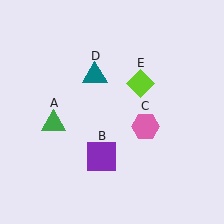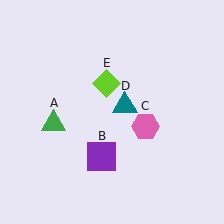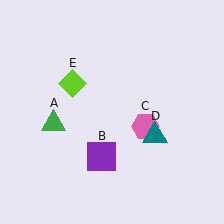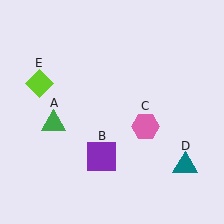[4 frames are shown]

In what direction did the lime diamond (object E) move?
The lime diamond (object E) moved left.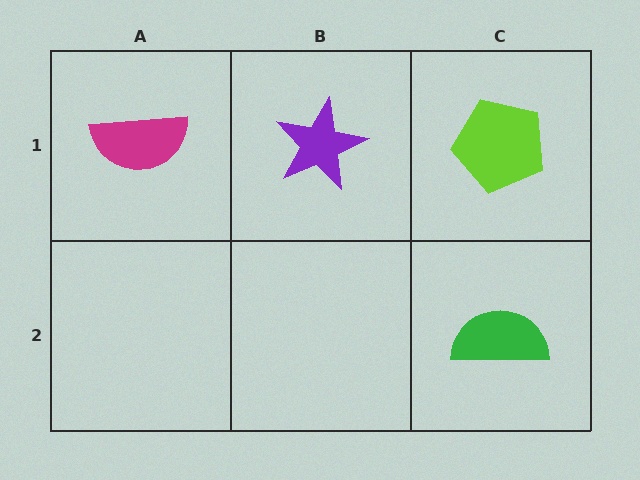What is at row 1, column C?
A lime pentagon.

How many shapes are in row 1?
3 shapes.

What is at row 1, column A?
A magenta semicircle.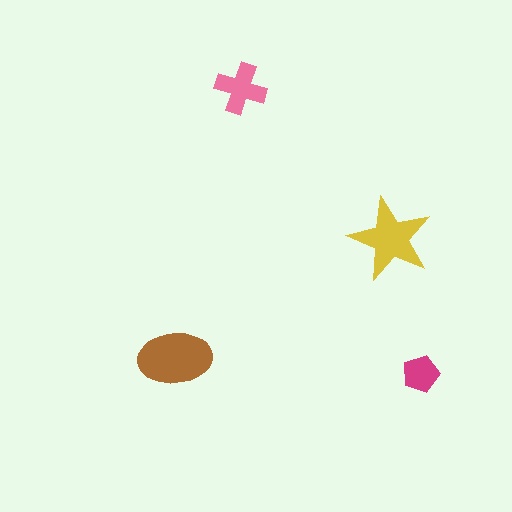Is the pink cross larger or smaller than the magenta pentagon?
Larger.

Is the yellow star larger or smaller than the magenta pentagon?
Larger.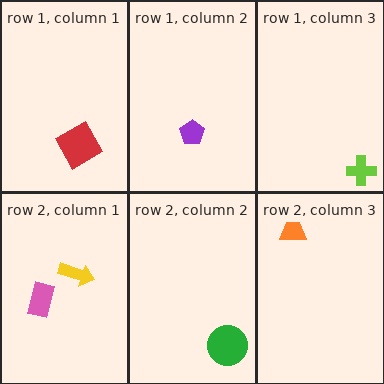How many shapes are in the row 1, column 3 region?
1.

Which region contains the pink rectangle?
The row 2, column 1 region.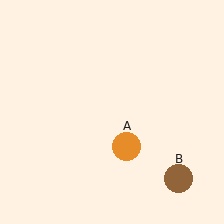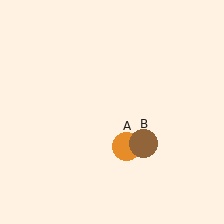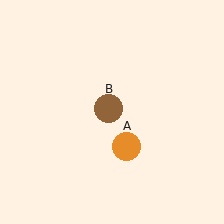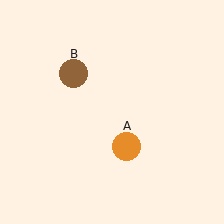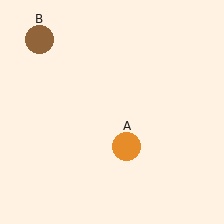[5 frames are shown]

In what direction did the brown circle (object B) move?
The brown circle (object B) moved up and to the left.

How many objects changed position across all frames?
1 object changed position: brown circle (object B).